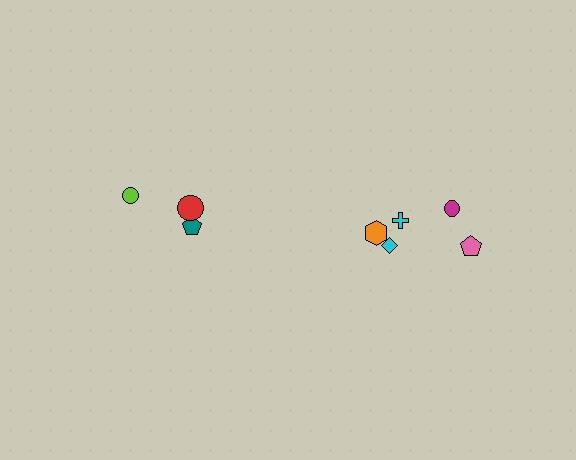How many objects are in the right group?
There are 5 objects.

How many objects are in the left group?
There are 3 objects.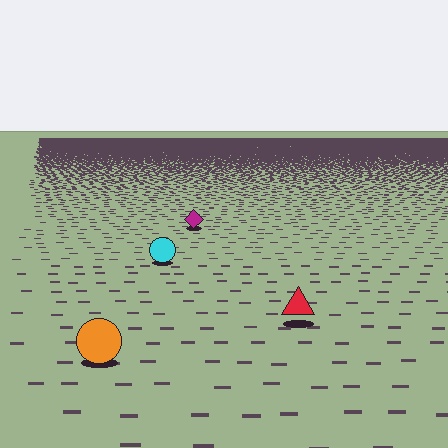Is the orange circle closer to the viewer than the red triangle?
Yes. The orange circle is closer — you can tell from the texture gradient: the ground texture is coarser near it.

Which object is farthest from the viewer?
The magenta diamond is farthest from the viewer. It appears smaller and the ground texture around it is denser.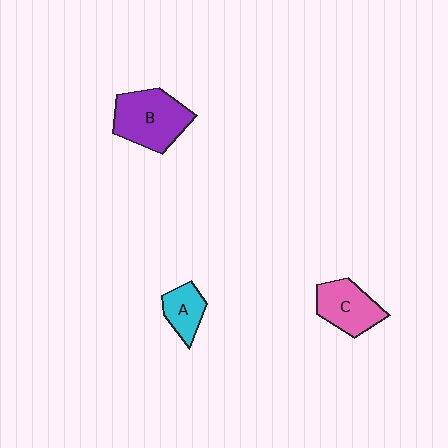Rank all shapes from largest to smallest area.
From largest to smallest: B (purple), C (pink), A (cyan).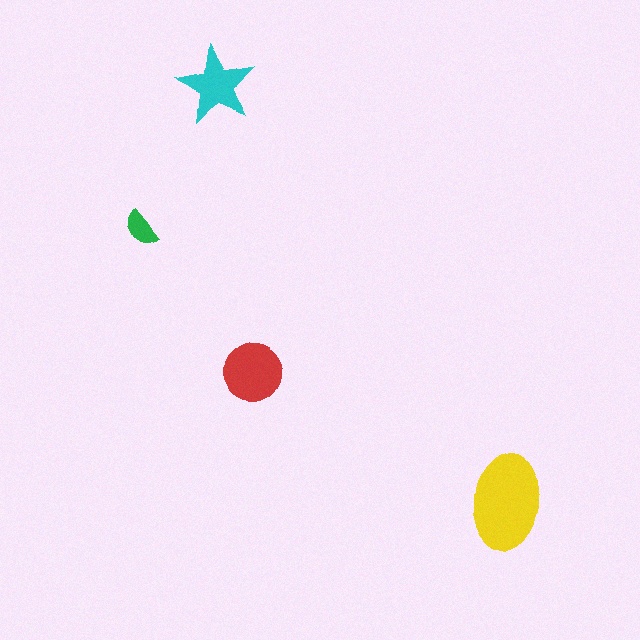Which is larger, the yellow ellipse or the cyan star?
The yellow ellipse.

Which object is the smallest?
The green semicircle.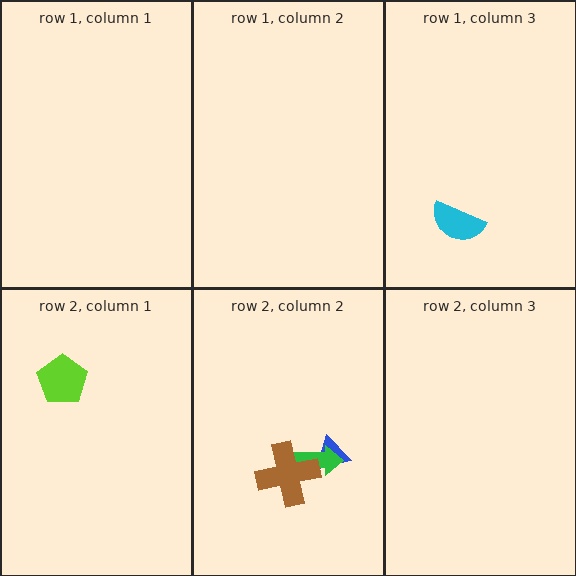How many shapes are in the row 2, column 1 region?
1.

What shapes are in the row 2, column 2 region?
The blue triangle, the green arrow, the brown cross.